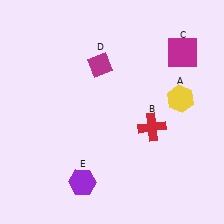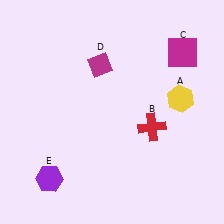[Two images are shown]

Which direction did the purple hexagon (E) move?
The purple hexagon (E) moved left.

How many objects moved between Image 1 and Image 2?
1 object moved between the two images.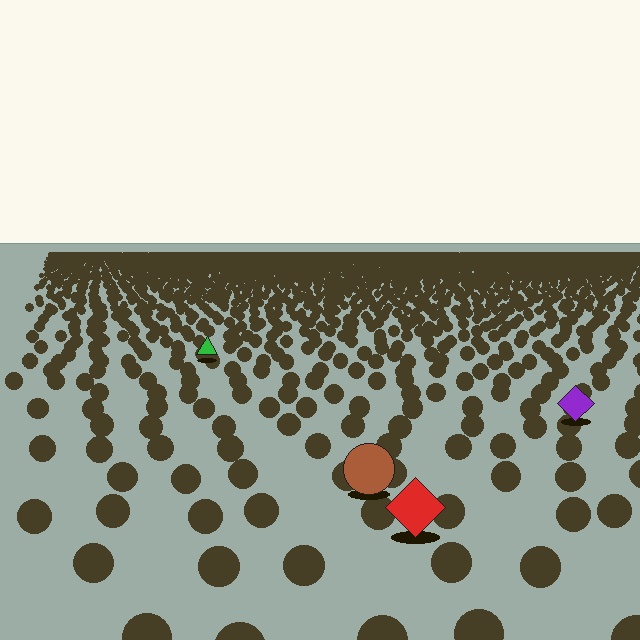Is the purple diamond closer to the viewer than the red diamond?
No. The red diamond is closer — you can tell from the texture gradient: the ground texture is coarser near it.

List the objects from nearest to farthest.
From nearest to farthest: the red diamond, the brown circle, the purple diamond, the green triangle.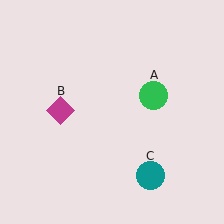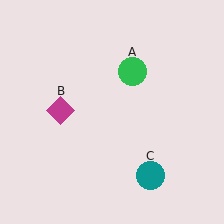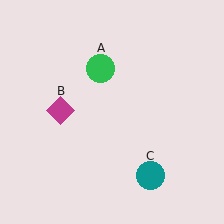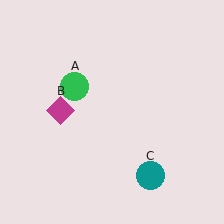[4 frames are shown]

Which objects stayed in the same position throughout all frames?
Magenta diamond (object B) and teal circle (object C) remained stationary.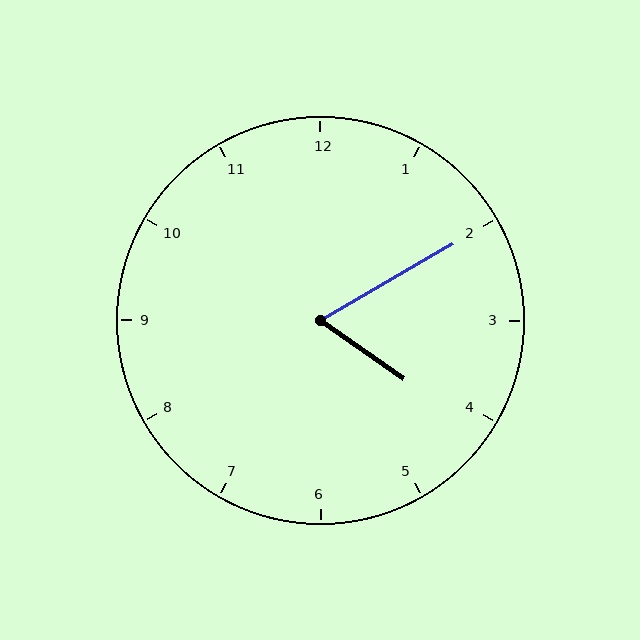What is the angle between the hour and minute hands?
Approximately 65 degrees.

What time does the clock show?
4:10.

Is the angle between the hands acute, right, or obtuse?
It is acute.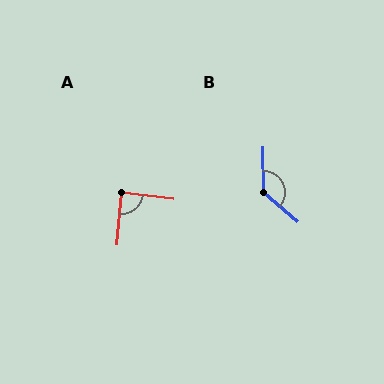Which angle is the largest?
B, at approximately 131 degrees.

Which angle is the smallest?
A, at approximately 87 degrees.